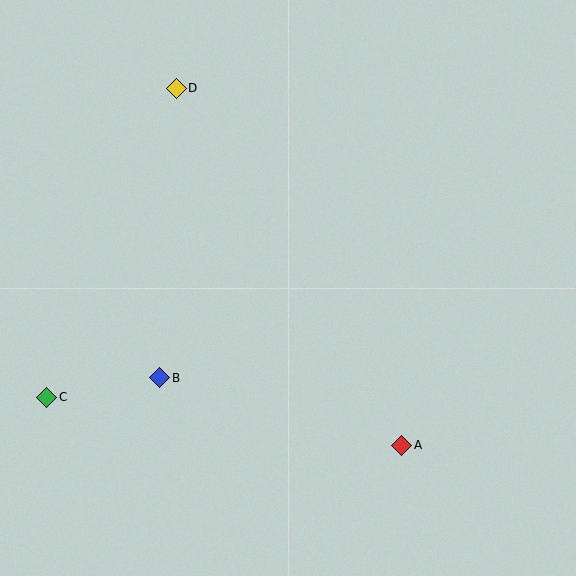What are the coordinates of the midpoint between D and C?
The midpoint between D and C is at (112, 243).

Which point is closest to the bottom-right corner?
Point A is closest to the bottom-right corner.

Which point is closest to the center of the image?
Point B at (160, 378) is closest to the center.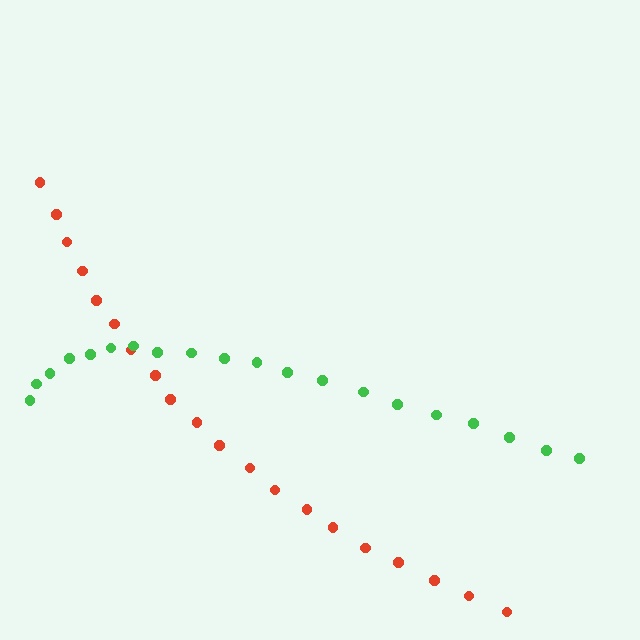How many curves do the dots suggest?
There are 2 distinct paths.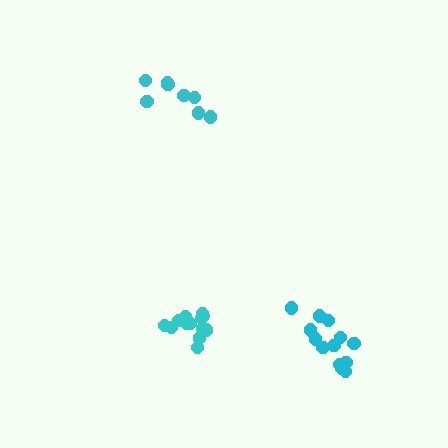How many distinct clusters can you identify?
There are 3 distinct clusters.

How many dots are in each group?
Group 1: 8 dots, Group 2: 13 dots, Group 3: 13 dots (34 total).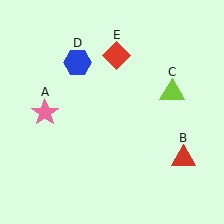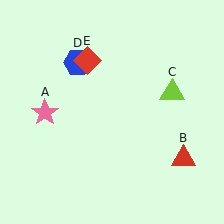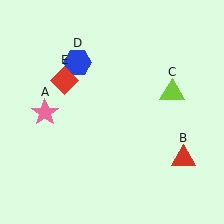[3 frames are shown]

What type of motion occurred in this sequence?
The red diamond (object E) rotated counterclockwise around the center of the scene.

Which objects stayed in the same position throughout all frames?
Pink star (object A) and red triangle (object B) and lime triangle (object C) and blue hexagon (object D) remained stationary.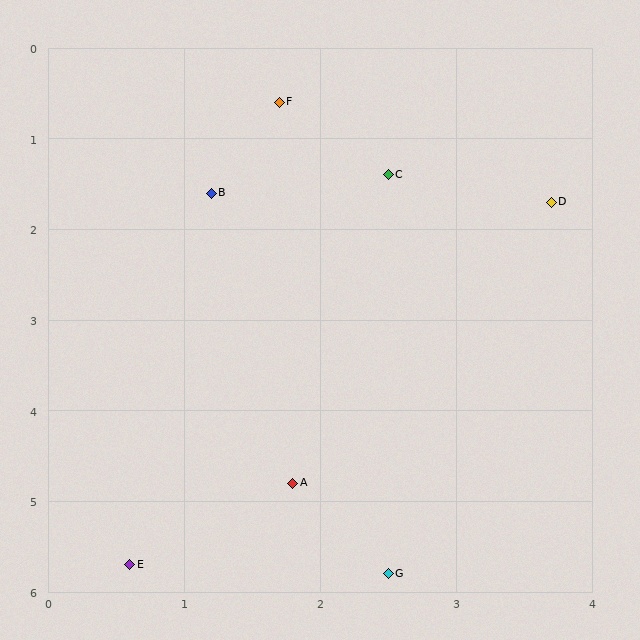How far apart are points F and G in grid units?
Points F and G are about 5.3 grid units apart.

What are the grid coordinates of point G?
Point G is at approximately (2.5, 5.8).